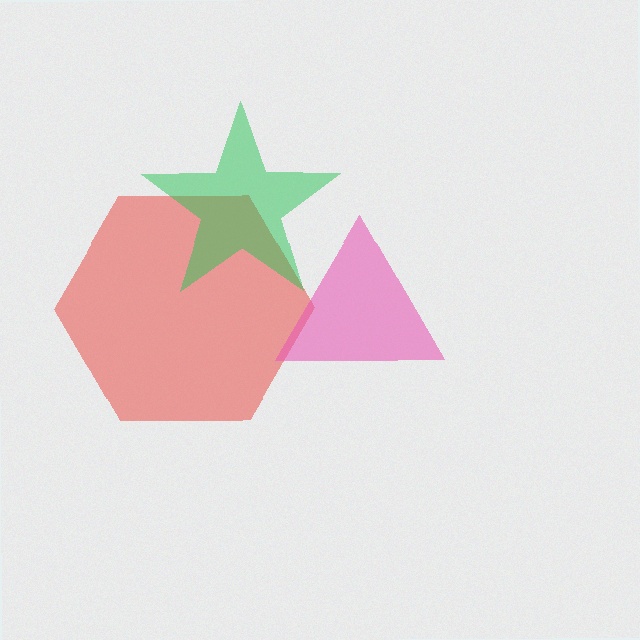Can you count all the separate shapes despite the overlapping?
Yes, there are 3 separate shapes.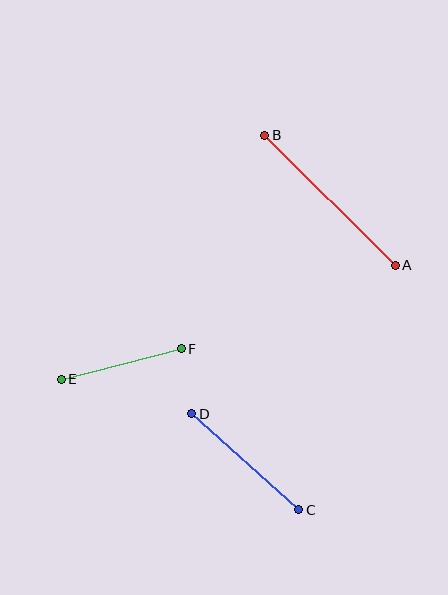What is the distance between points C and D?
The distance is approximately 144 pixels.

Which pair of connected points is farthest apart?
Points A and B are farthest apart.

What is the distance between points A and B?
The distance is approximately 184 pixels.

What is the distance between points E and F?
The distance is approximately 124 pixels.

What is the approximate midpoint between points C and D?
The midpoint is at approximately (245, 462) pixels.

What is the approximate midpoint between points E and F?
The midpoint is at approximately (121, 364) pixels.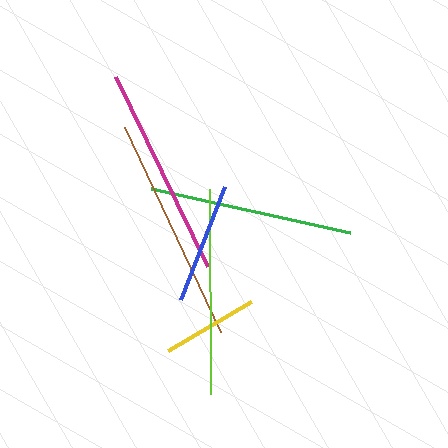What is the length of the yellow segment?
The yellow segment is approximately 97 pixels long.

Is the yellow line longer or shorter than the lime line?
The lime line is longer than the yellow line.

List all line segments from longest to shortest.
From longest to shortest: brown, magenta, lime, green, blue, yellow.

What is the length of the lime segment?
The lime segment is approximately 205 pixels long.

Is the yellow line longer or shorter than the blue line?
The blue line is longer than the yellow line.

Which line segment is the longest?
The brown line is the longest at approximately 226 pixels.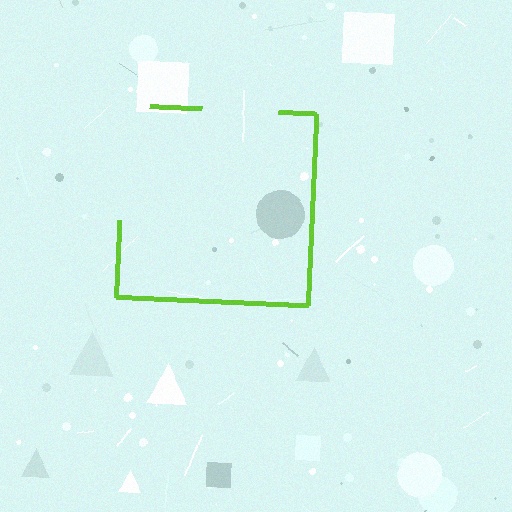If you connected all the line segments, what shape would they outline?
They would outline a square.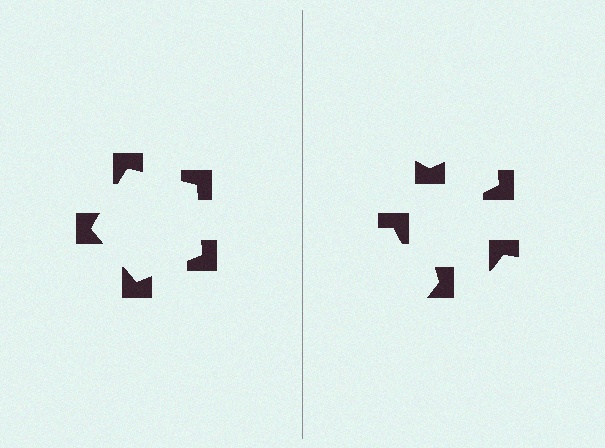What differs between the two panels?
The notched squares are positioned identically on both sides; only the wedge orientations differ. On the left they align to a pentagon; on the right they are misaligned.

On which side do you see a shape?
An illusory pentagon appears on the left side. On the right side the wedge cuts are rotated, so no coherent shape forms.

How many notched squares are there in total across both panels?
10 — 5 on each side.